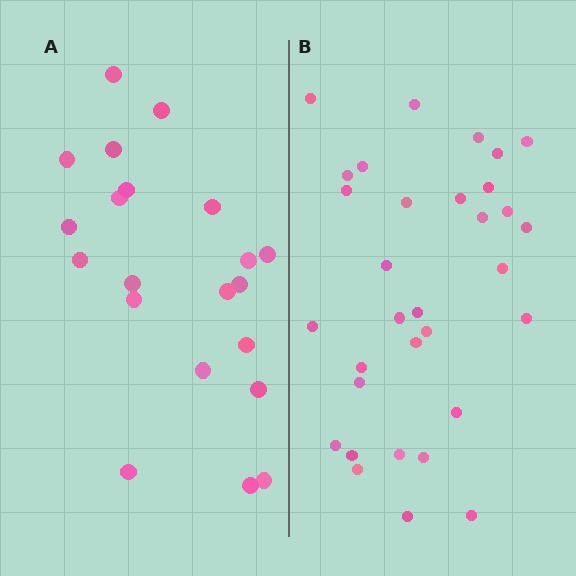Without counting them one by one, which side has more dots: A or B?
Region B (the right region) has more dots.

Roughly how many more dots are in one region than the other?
Region B has roughly 12 or so more dots than region A.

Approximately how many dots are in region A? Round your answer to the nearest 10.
About 20 dots. (The exact count is 21, which rounds to 20.)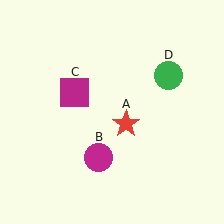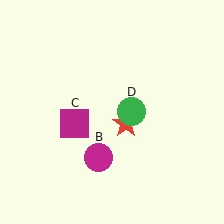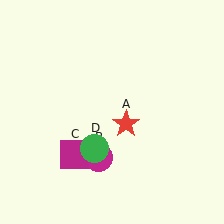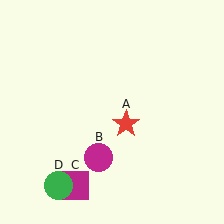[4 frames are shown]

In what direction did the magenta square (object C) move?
The magenta square (object C) moved down.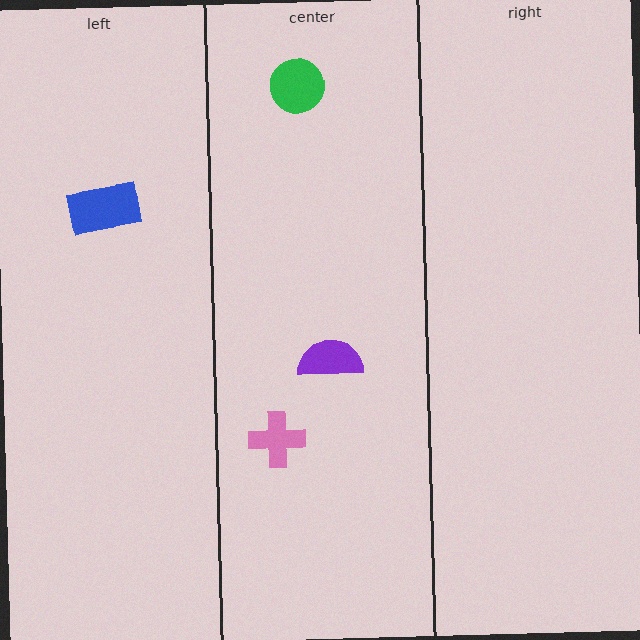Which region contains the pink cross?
The center region.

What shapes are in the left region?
The blue rectangle.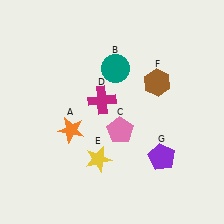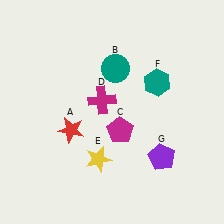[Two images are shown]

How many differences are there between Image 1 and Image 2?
There are 3 differences between the two images.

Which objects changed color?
A changed from orange to red. C changed from pink to magenta. F changed from brown to teal.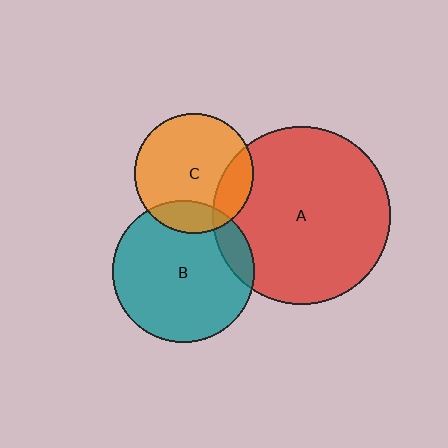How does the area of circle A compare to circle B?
Approximately 1.6 times.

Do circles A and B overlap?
Yes.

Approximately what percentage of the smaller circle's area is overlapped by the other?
Approximately 10%.